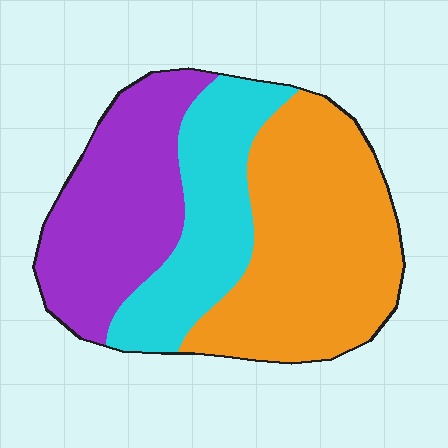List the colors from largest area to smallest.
From largest to smallest: orange, purple, cyan.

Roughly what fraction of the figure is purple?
Purple covers around 30% of the figure.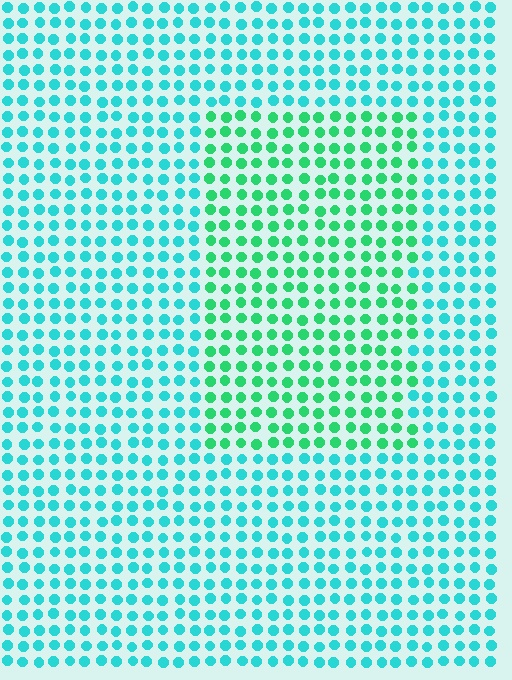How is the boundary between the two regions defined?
The boundary is defined purely by a slight shift in hue (about 35 degrees). Spacing, size, and orientation are identical on both sides.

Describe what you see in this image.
The image is filled with small cyan elements in a uniform arrangement. A rectangle-shaped region is visible where the elements are tinted to a slightly different hue, forming a subtle color boundary.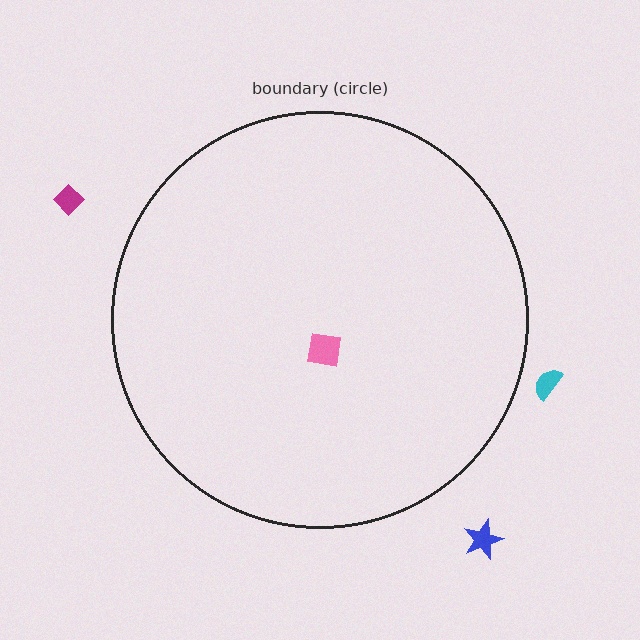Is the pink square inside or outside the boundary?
Inside.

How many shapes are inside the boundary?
1 inside, 3 outside.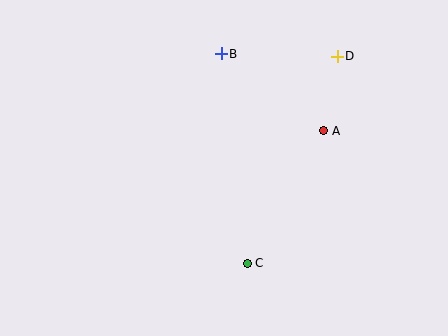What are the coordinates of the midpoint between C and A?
The midpoint between C and A is at (285, 197).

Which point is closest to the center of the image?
Point C at (247, 263) is closest to the center.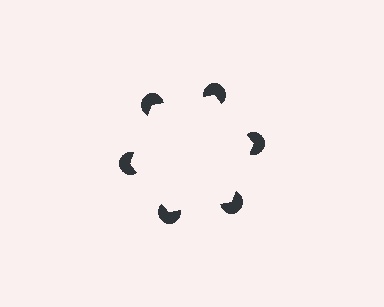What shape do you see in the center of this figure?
An illusory hexagon — its edges are inferred from the aligned wedge cuts in the pac-man discs, not physically drawn.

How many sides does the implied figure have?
6 sides.